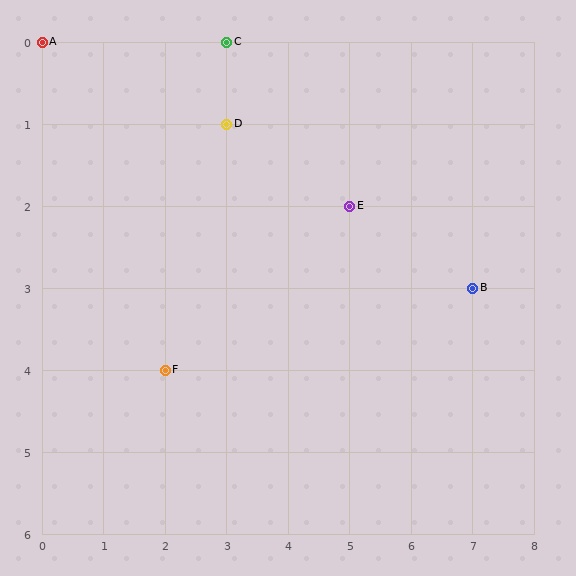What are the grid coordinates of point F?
Point F is at grid coordinates (2, 4).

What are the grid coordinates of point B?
Point B is at grid coordinates (7, 3).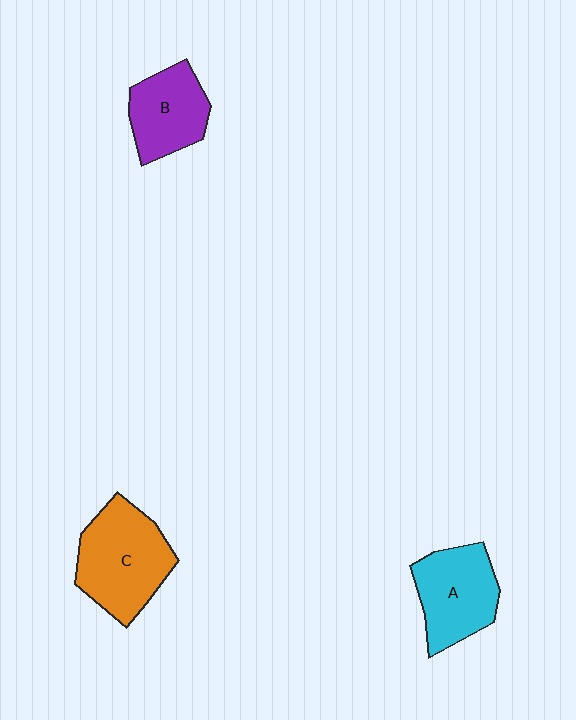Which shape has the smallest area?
Shape B (purple).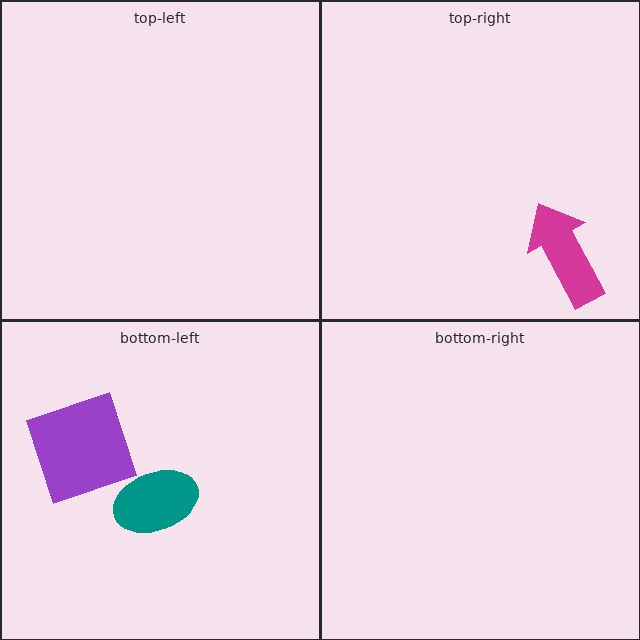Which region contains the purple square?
The bottom-left region.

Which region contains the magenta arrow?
The top-right region.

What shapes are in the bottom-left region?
The purple square, the teal ellipse.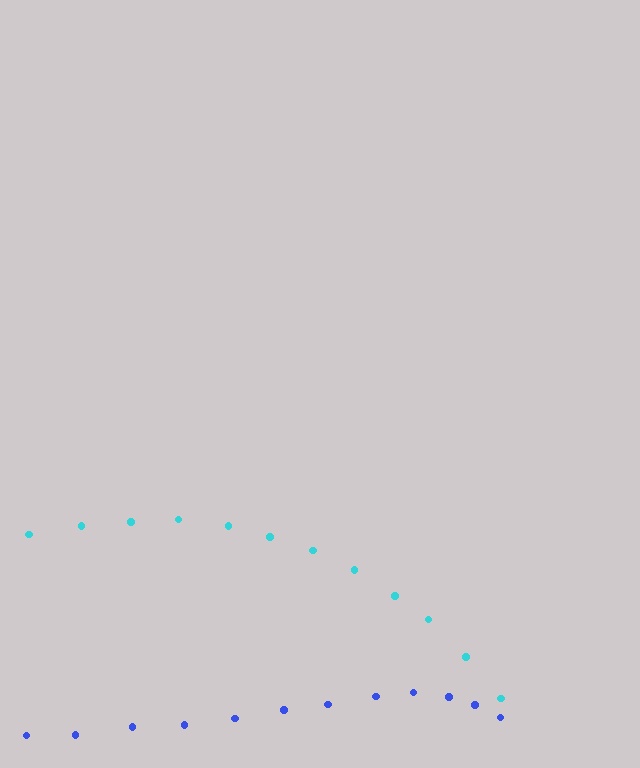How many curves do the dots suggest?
There are 2 distinct paths.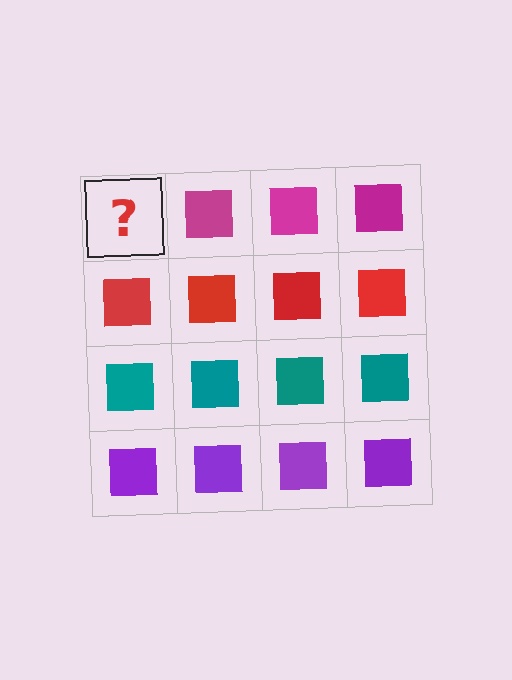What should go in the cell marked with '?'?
The missing cell should contain a magenta square.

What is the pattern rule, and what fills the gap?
The rule is that each row has a consistent color. The gap should be filled with a magenta square.